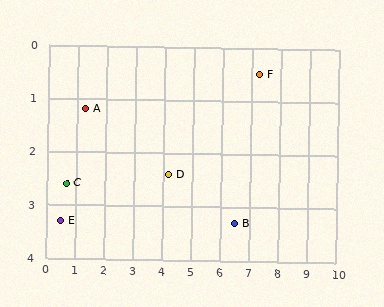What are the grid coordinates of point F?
Point F is at approximately (7.3, 0.5).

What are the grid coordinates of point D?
Point D is at approximately (4.2, 2.4).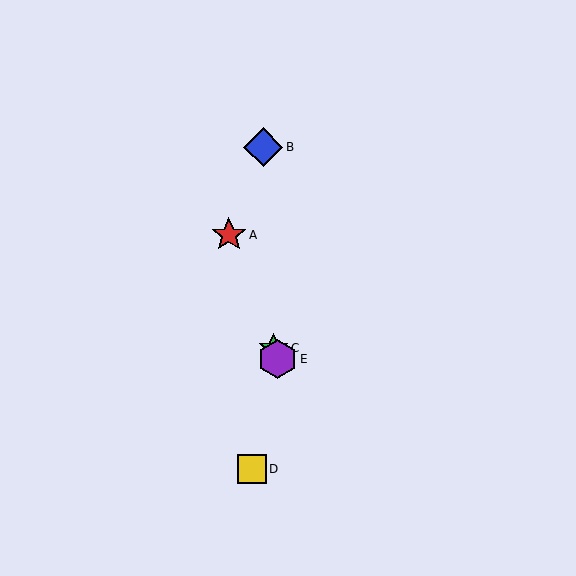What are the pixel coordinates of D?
Object D is at (252, 469).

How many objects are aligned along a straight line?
3 objects (A, C, E) are aligned along a straight line.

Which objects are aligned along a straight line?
Objects A, C, E are aligned along a straight line.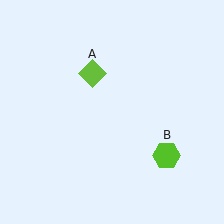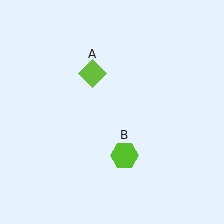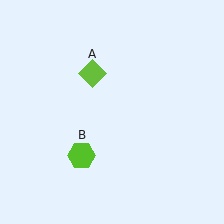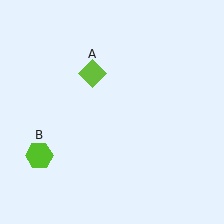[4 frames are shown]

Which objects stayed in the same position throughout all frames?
Lime diamond (object A) remained stationary.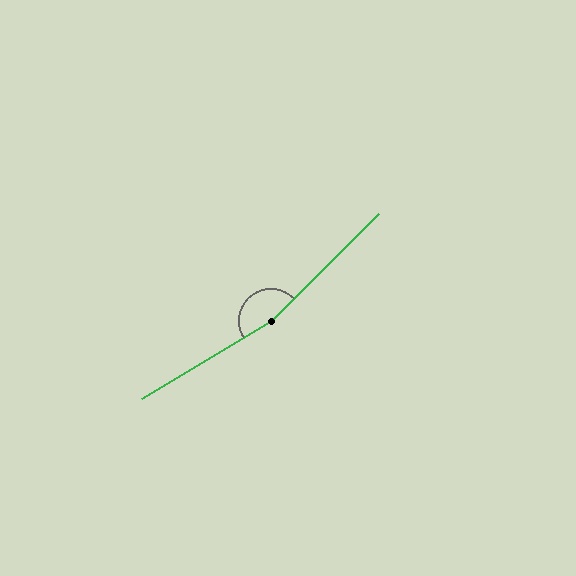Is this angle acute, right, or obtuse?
It is obtuse.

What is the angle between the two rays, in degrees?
Approximately 166 degrees.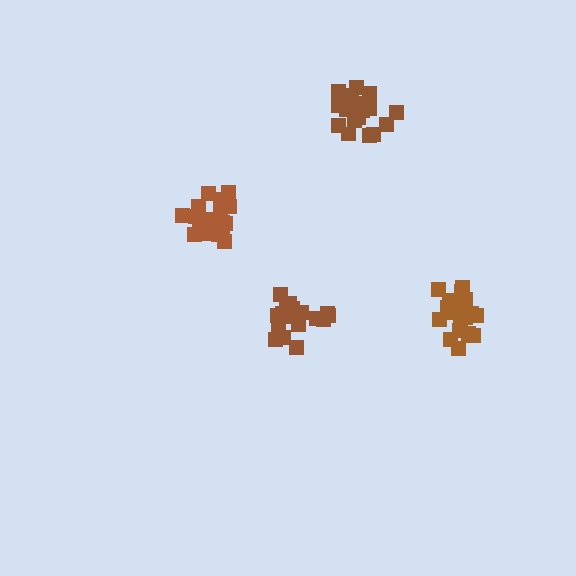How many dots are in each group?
Group 1: 19 dots, Group 2: 20 dots, Group 3: 18 dots, Group 4: 19 dots (76 total).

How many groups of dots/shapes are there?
There are 4 groups.